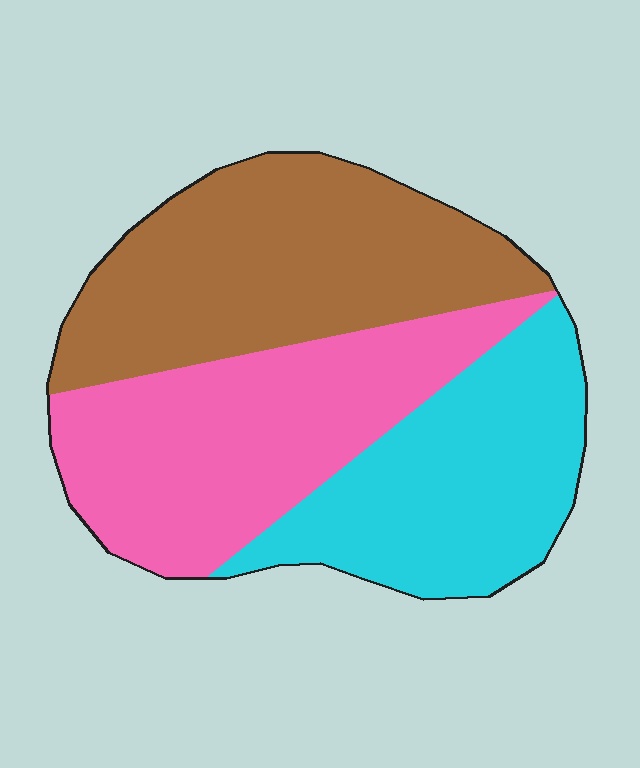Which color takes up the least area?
Cyan, at roughly 30%.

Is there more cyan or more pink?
Pink.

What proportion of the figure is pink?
Pink takes up about one third (1/3) of the figure.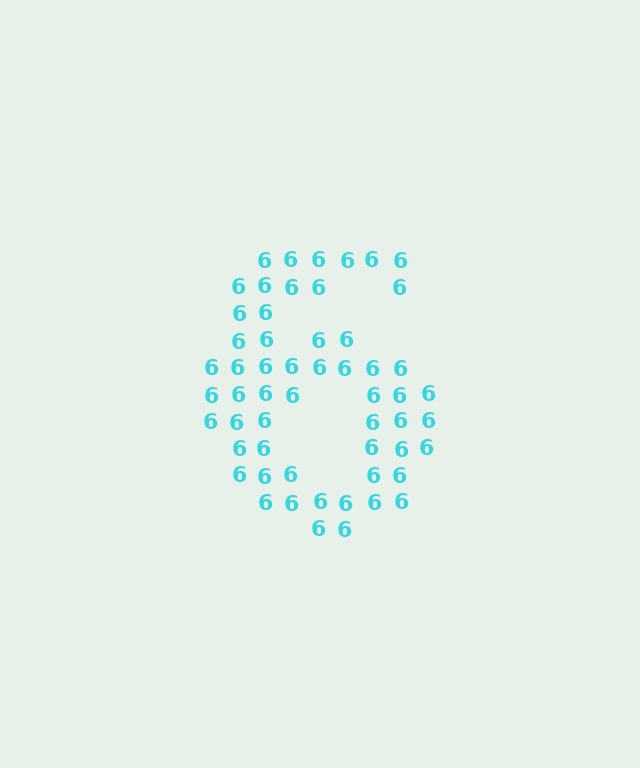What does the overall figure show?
The overall figure shows the digit 6.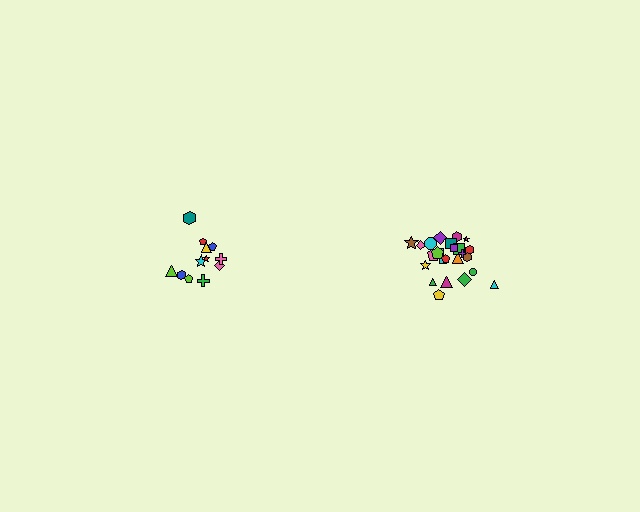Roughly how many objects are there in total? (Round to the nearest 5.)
Roughly 35 objects in total.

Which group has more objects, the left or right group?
The right group.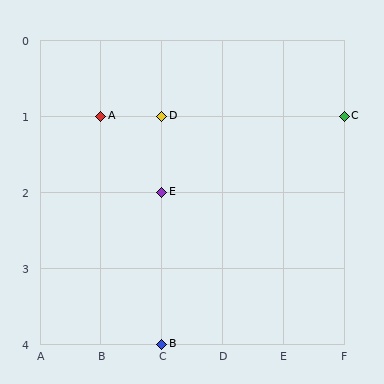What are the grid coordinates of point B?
Point B is at grid coordinates (C, 4).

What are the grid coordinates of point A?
Point A is at grid coordinates (B, 1).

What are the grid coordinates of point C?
Point C is at grid coordinates (F, 1).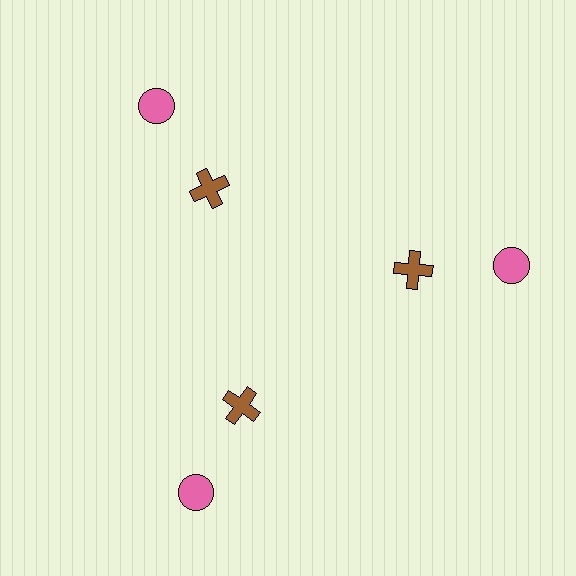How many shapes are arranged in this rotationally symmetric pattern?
There are 6 shapes, arranged in 3 groups of 2.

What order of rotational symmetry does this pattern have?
This pattern has 3-fold rotational symmetry.